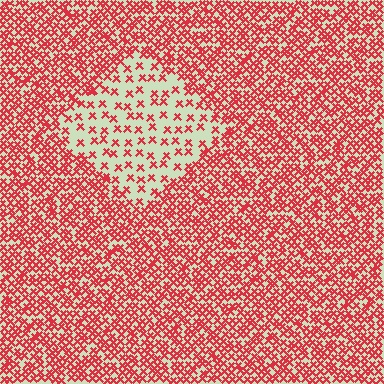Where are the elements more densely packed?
The elements are more densely packed outside the diamond boundary.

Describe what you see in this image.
The image contains small red elements arranged at two different densities. A diamond-shaped region is visible where the elements are less densely packed than the surrounding area.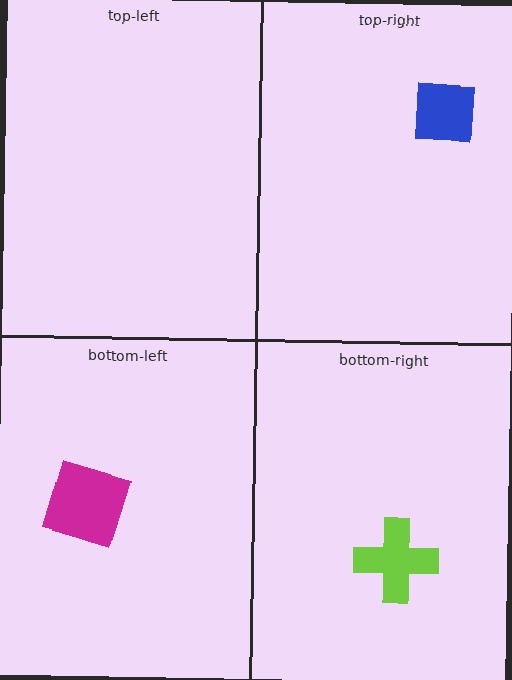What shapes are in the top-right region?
The blue square.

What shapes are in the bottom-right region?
The lime cross.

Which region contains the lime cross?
The bottom-right region.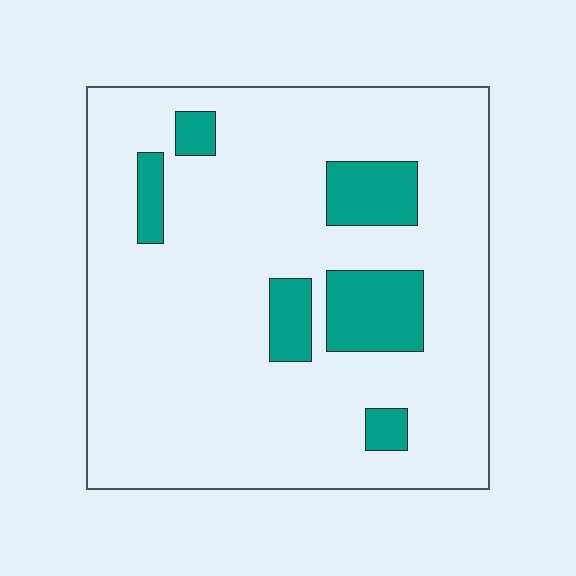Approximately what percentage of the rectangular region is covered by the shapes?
Approximately 15%.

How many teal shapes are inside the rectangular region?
6.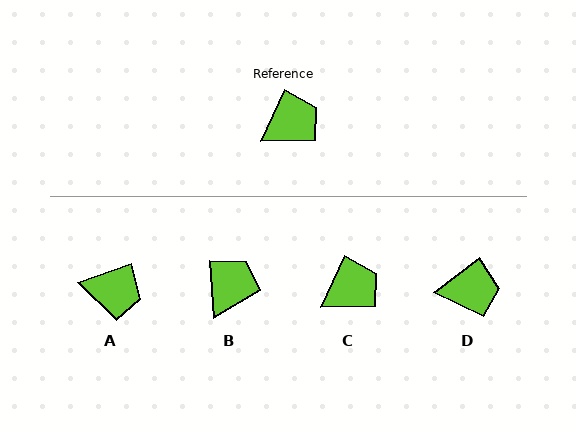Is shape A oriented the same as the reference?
No, it is off by about 46 degrees.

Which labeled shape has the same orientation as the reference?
C.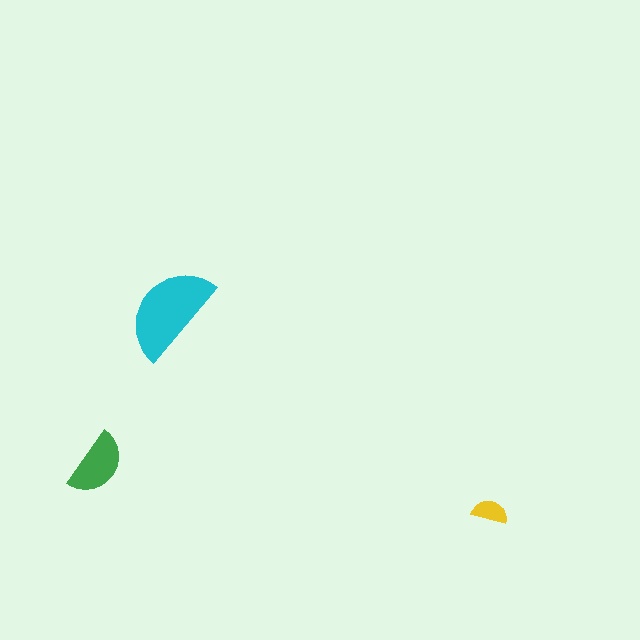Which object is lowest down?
The yellow semicircle is bottommost.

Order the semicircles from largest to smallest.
the cyan one, the green one, the yellow one.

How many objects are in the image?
There are 3 objects in the image.